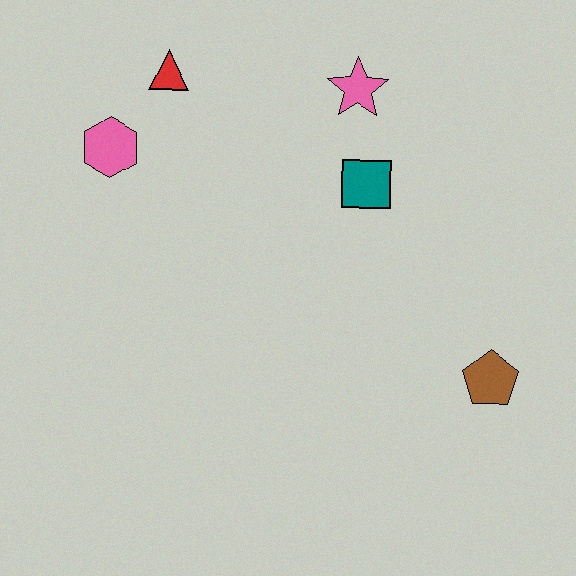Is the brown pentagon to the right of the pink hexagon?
Yes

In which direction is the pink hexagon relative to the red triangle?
The pink hexagon is below the red triangle.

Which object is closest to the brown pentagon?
The teal square is closest to the brown pentagon.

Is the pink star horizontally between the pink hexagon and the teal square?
Yes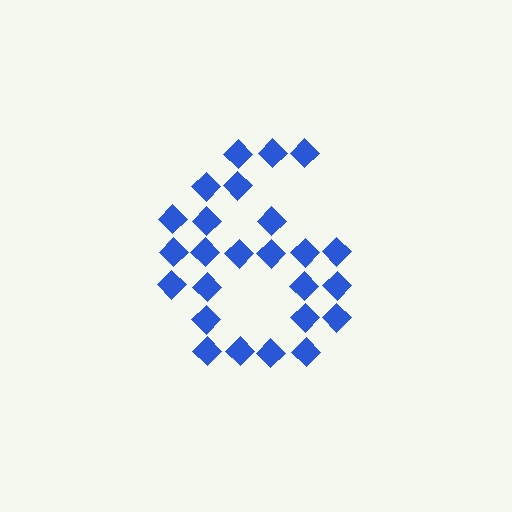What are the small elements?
The small elements are diamonds.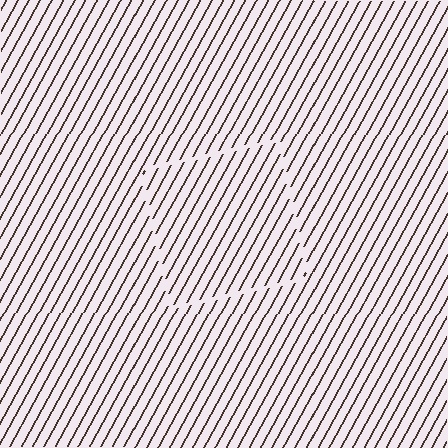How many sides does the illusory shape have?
4 sides — the line-ends trace a square.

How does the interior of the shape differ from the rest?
The interior of the shape contains the same grating, shifted by half a period — the contour is defined by the phase discontinuity where line-ends from the inner and outer gratings abut.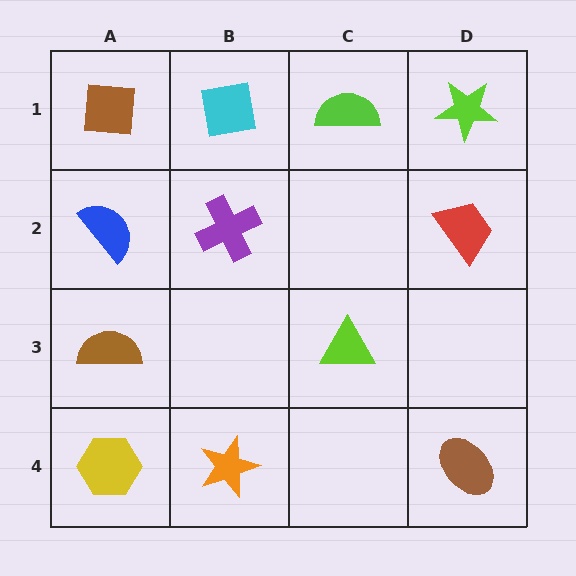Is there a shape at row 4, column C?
No, that cell is empty.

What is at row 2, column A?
A blue semicircle.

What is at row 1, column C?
A lime semicircle.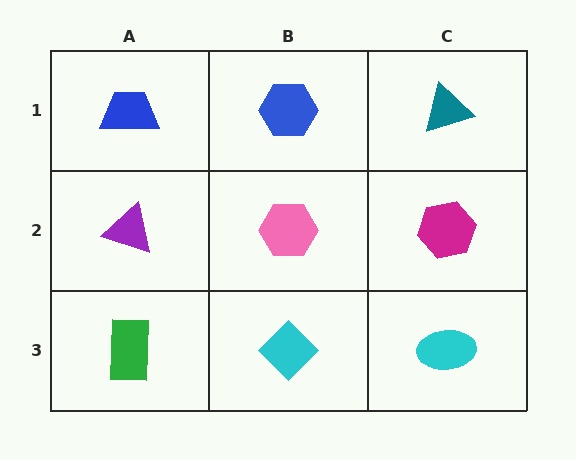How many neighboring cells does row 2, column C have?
3.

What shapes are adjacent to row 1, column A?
A purple triangle (row 2, column A), a blue hexagon (row 1, column B).